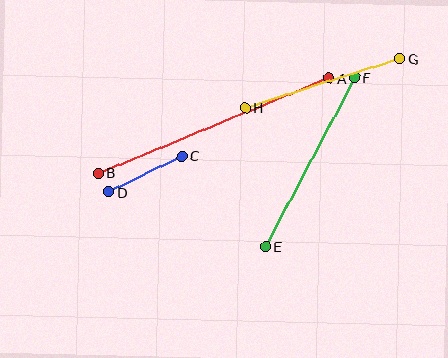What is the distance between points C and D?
The distance is approximately 81 pixels.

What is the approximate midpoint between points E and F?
The midpoint is at approximately (310, 162) pixels.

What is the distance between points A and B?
The distance is approximately 250 pixels.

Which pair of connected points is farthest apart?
Points A and B are farthest apart.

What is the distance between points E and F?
The distance is approximately 191 pixels.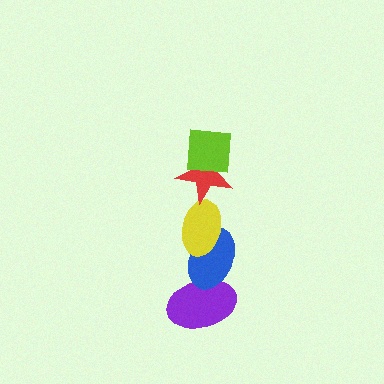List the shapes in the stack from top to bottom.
From top to bottom: the lime square, the red star, the yellow ellipse, the blue ellipse, the purple ellipse.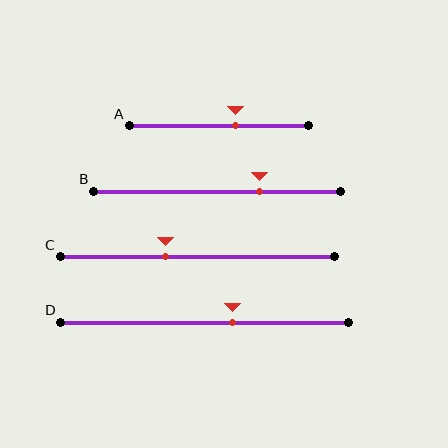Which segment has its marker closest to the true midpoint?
Segment A has its marker closest to the true midpoint.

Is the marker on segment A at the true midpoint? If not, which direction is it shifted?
No, the marker on segment A is shifted to the right by about 9% of the segment length.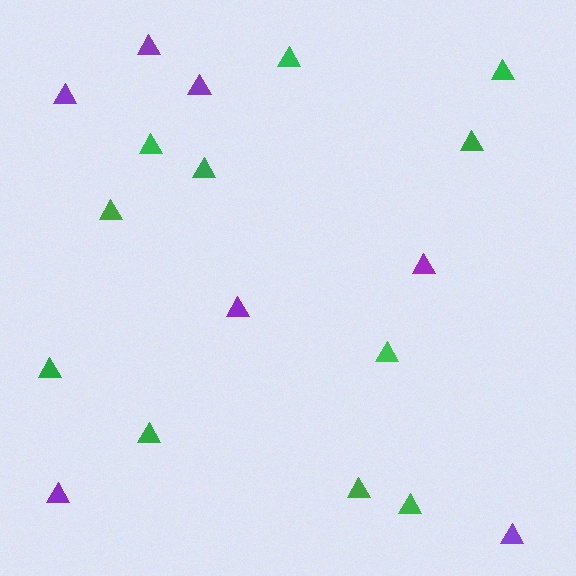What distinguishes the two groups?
There are 2 groups: one group of green triangles (11) and one group of purple triangles (7).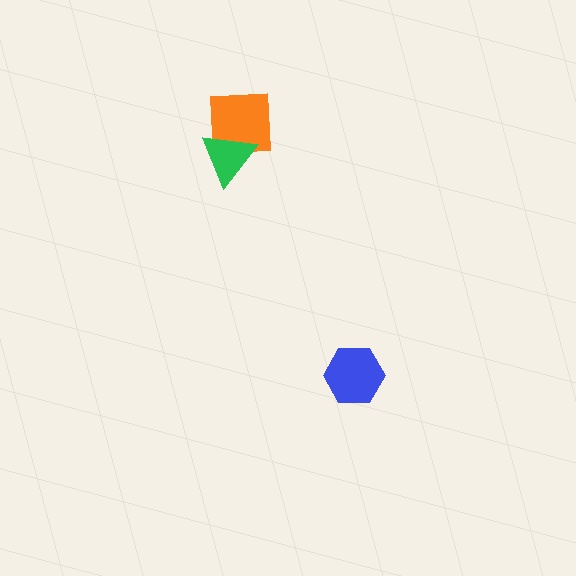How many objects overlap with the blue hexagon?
0 objects overlap with the blue hexagon.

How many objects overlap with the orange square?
1 object overlaps with the orange square.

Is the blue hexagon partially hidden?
No, no other shape covers it.